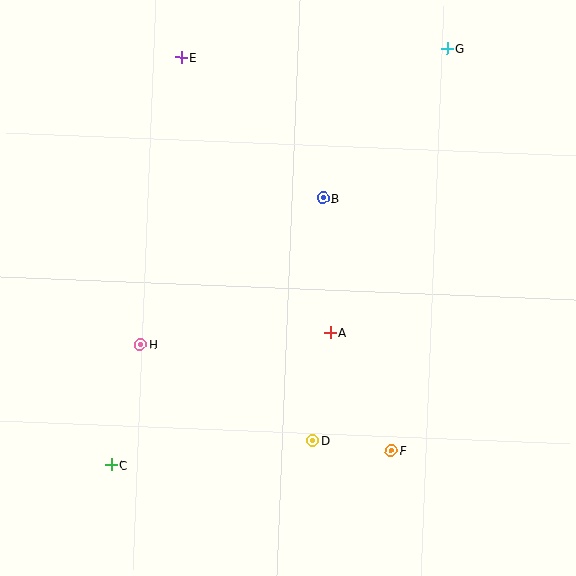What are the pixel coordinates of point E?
Point E is at (182, 57).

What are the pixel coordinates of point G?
Point G is at (447, 48).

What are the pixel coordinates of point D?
Point D is at (312, 441).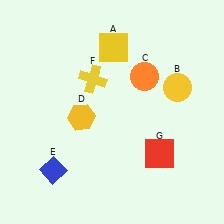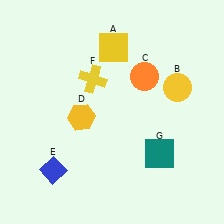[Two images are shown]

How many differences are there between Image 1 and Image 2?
There is 1 difference between the two images.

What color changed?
The square (G) changed from red in Image 1 to teal in Image 2.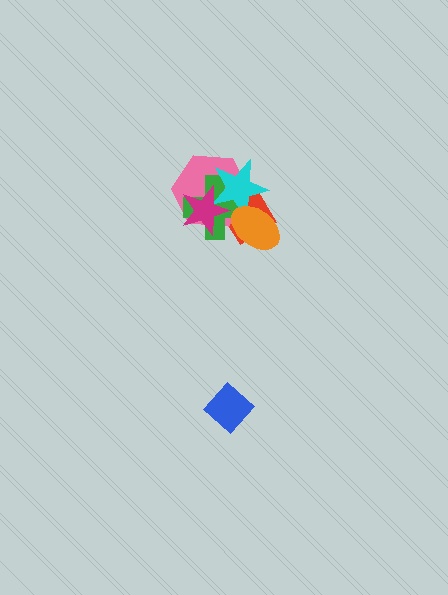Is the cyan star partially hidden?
Yes, it is partially covered by another shape.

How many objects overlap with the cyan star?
5 objects overlap with the cyan star.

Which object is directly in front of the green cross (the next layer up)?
The cyan star is directly in front of the green cross.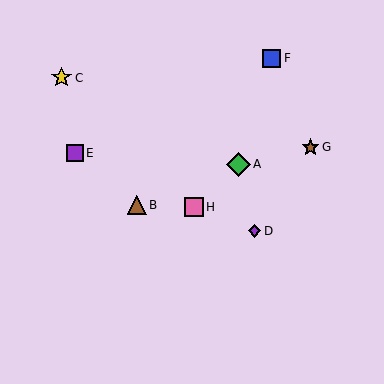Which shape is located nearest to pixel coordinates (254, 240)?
The purple diamond (labeled D) at (255, 231) is nearest to that location.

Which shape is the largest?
The green diamond (labeled A) is the largest.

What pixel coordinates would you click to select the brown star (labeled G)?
Click at (310, 147) to select the brown star G.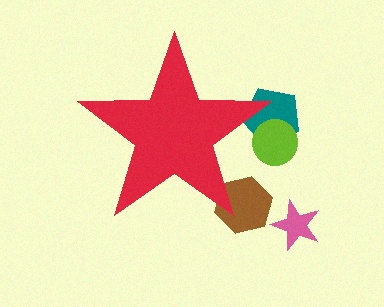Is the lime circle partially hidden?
Yes, the lime circle is partially hidden behind the red star.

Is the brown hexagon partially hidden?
Yes, the brown hexagon is partially hidden behind the red star.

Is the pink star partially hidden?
No, the pink star is fully visible.